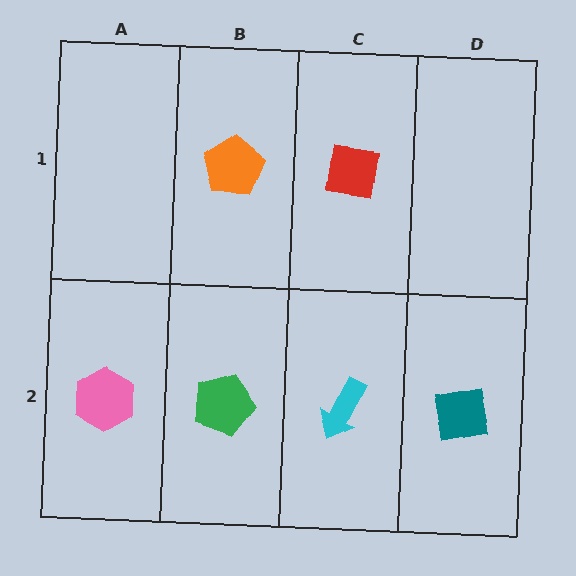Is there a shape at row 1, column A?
No, that cell is empty.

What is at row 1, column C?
A red square.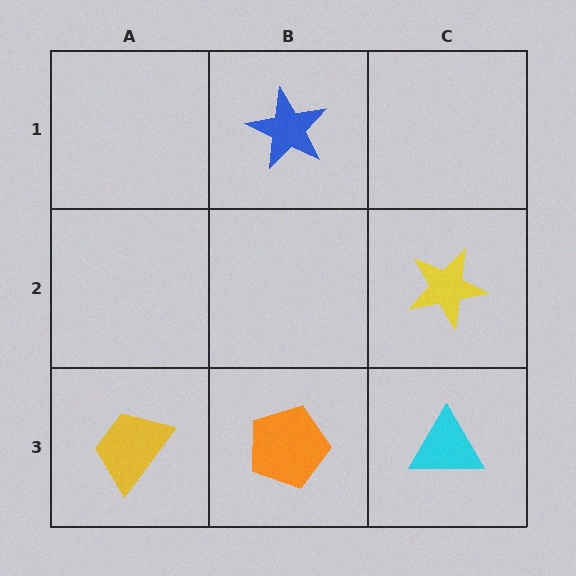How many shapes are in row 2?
1 shape.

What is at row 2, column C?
A yellow star.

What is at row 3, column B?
An orange pentagon.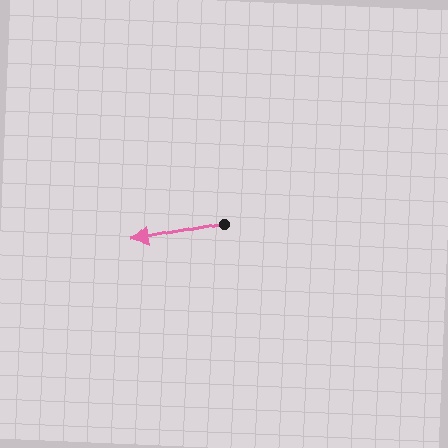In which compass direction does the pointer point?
West.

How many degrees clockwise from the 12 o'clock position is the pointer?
Approximately 259 degrees.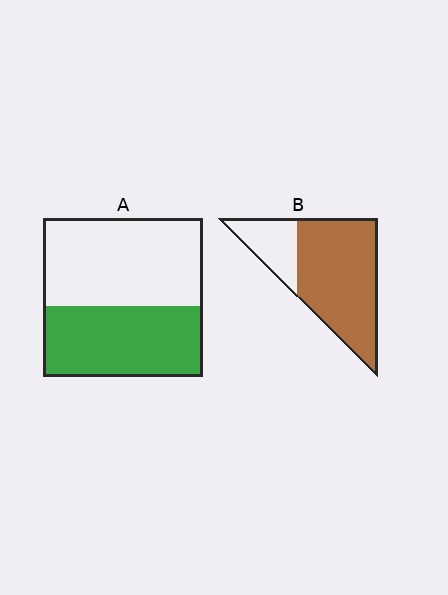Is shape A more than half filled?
No.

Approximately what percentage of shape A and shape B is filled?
A is approximately 45% and B is approximately 75%.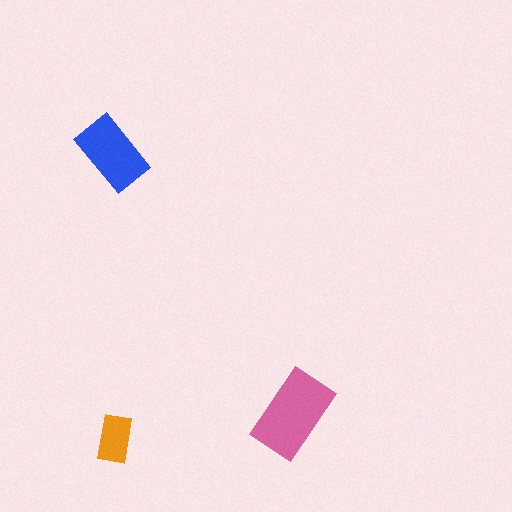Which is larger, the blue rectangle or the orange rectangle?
The blue one.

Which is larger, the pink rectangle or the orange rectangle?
The pink one.